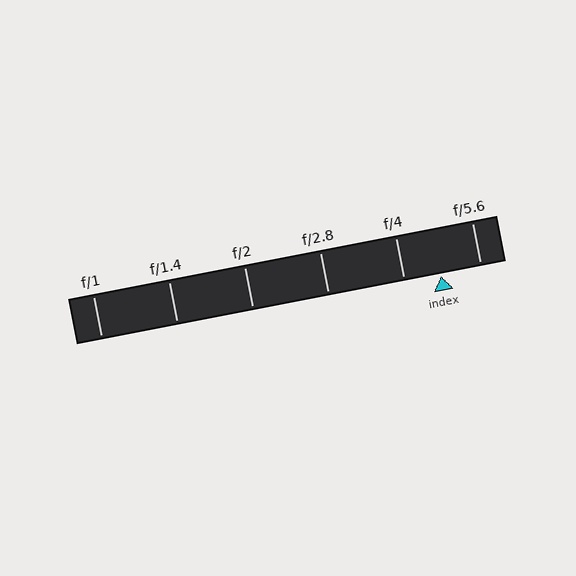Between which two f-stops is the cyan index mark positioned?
The index mark is between f/4 and f/5.6.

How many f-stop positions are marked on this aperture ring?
There are 6 f-stop positions marked.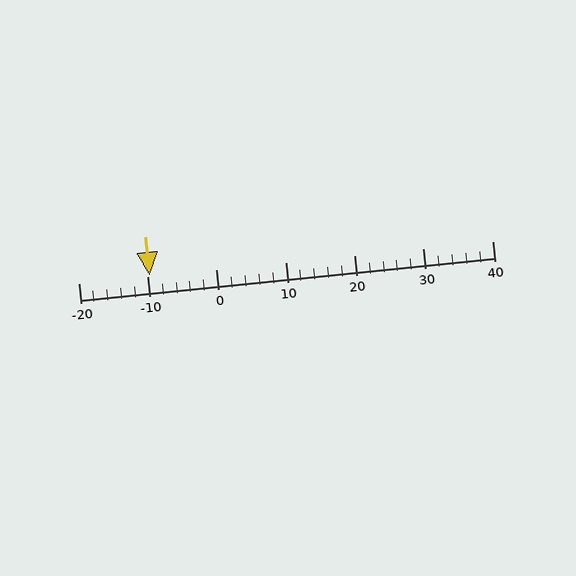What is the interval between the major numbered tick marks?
The major tick marks are spaced 10 units apart.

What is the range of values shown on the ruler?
The ruler shows values from -20 to 40.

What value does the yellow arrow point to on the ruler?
The yellow arrow points to approximately -10.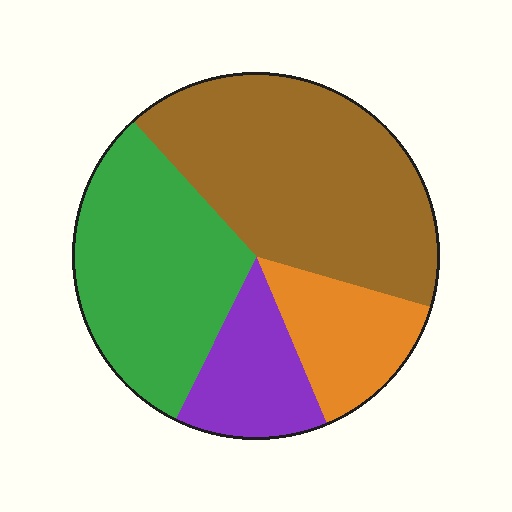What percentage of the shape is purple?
Purple takes up about one eighth (1/8) of the shape.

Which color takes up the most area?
Brown, at roughly 40%.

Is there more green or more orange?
Green.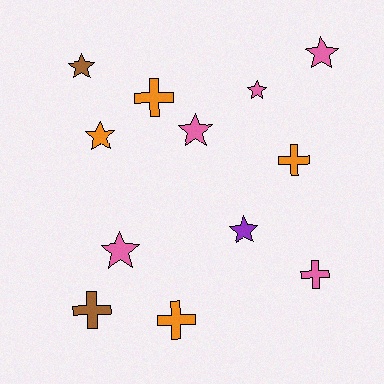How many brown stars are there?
There is 1 brown star.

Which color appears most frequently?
Pink, with 5 objects.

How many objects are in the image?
There are 12 objects.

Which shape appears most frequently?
Star, with 7 objects.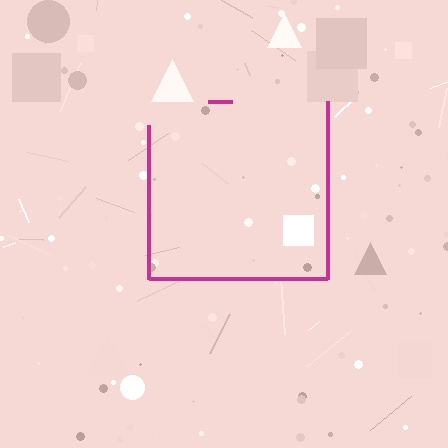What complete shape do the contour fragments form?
The contour fragments form a square.